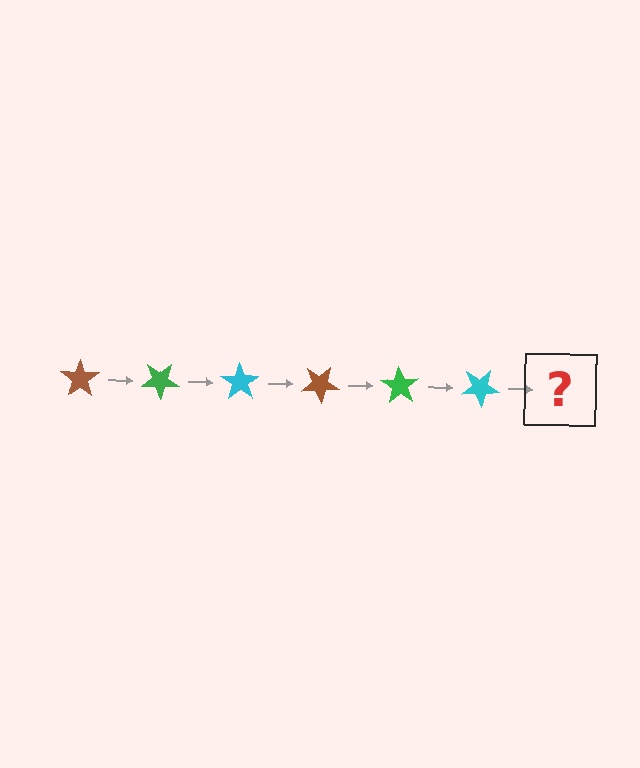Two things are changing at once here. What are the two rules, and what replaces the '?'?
The two rules are that it rotates 35 degrees each step and the color cycles through brown, green, and cyan. The '?' should be a brown star, rotated 210 degrees from the start.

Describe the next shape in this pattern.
It should be a brown star, rotated 210 degrees from the start.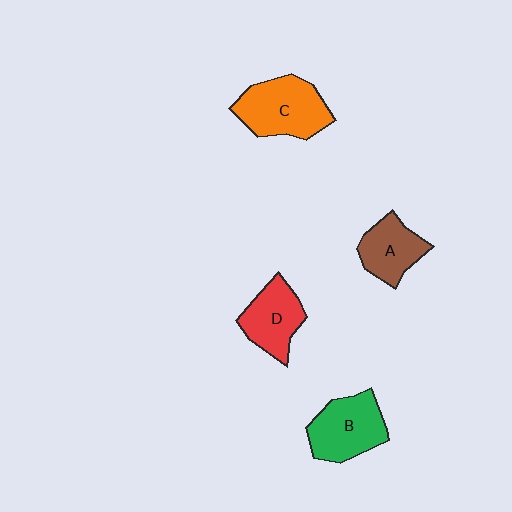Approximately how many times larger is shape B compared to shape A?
Approximately 1.3 times.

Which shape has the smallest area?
Shape A (brown).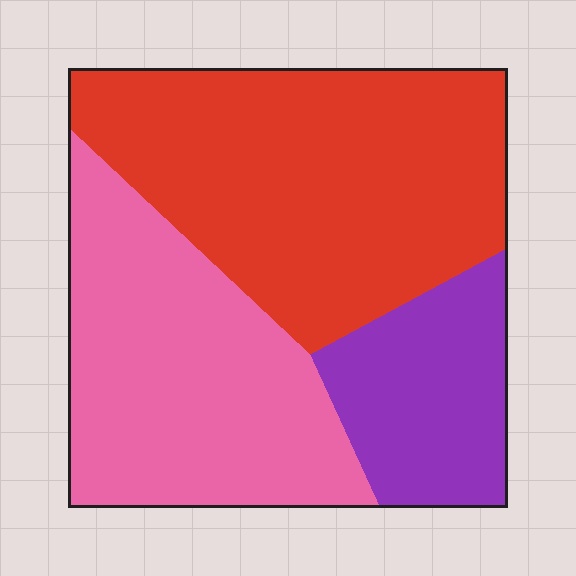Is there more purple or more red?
Red.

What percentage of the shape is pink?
Pink covers around 35% of the shape.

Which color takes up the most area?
Red, at roughly 45%.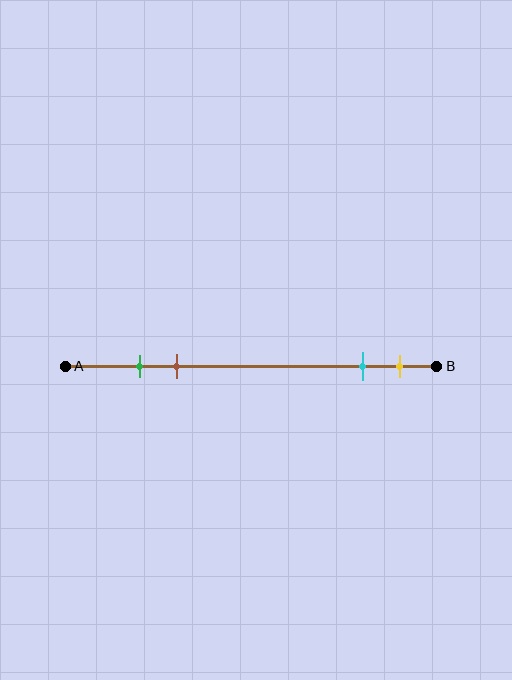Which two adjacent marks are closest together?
The green and brown marks are the closest adjacent pair.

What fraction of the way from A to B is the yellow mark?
The yellow mark is approximately 90% (0.9) of the way from A to B.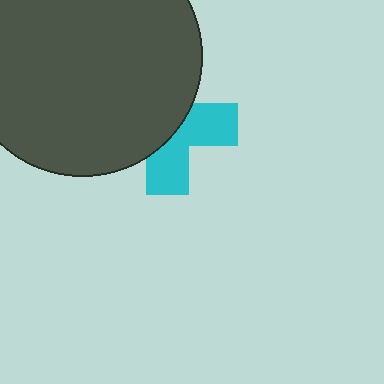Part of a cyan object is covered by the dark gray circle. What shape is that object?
It is a cross.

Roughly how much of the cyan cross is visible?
A small part of it is visible (roughly 43%).